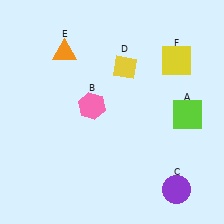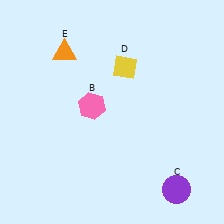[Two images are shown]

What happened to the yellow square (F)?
The yellow square (F) was removed in Image 2. It was in the top-right area of Image 1.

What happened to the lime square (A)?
The lime square (A) was removed in Image 2. It was in the bottom-right area of Image 1.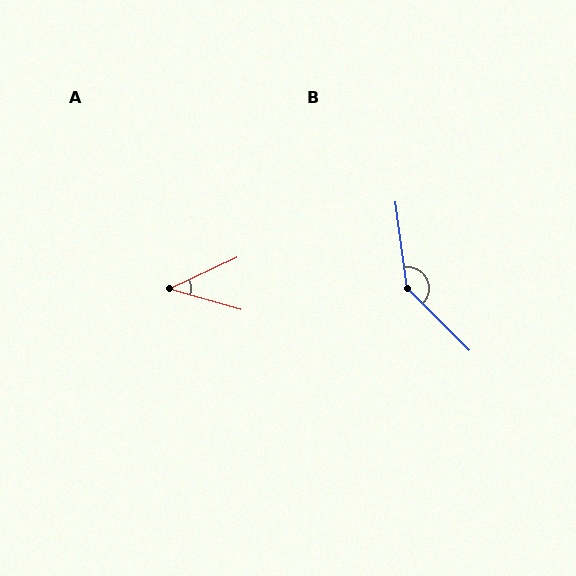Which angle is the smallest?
A, at approximately 41 degrees.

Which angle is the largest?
B, at approximately 143 degrees.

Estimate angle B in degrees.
Approximately 143 degrees.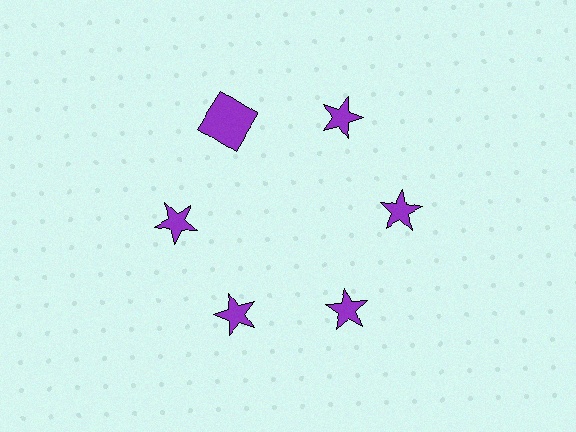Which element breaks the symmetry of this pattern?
The purple square at roughly the 11 o'clock position breaks the symmetry. All other shapes are purple stars.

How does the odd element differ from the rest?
It has a different shape: square instead of star.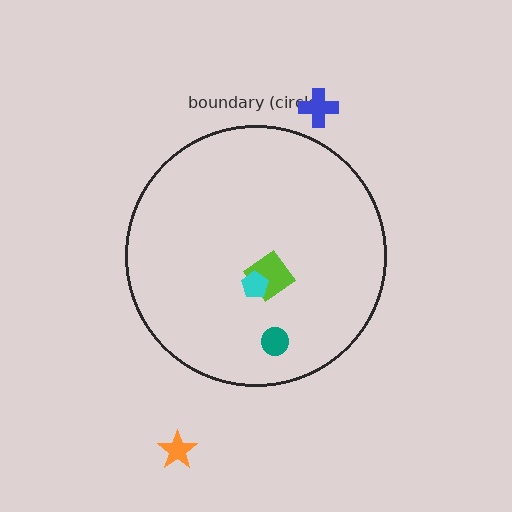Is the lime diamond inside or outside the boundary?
Inside.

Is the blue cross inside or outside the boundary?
Outside.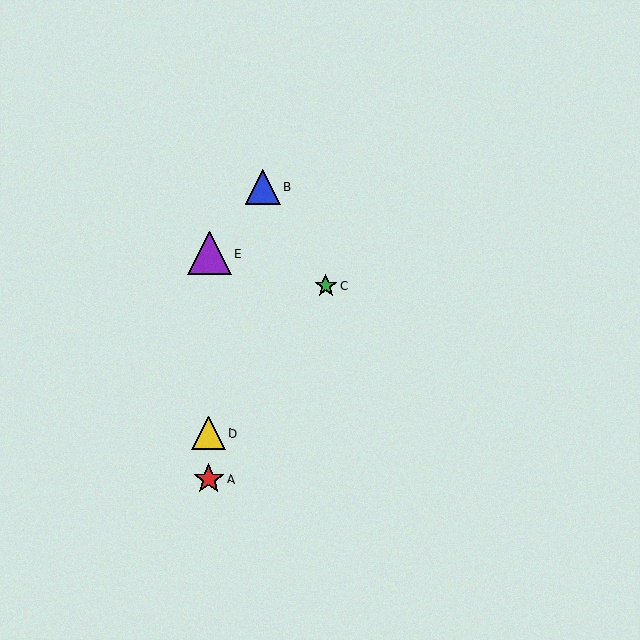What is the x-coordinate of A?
Object A is at x≈209.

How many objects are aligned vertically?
3 objects (A, D, E) are aligned vertically.